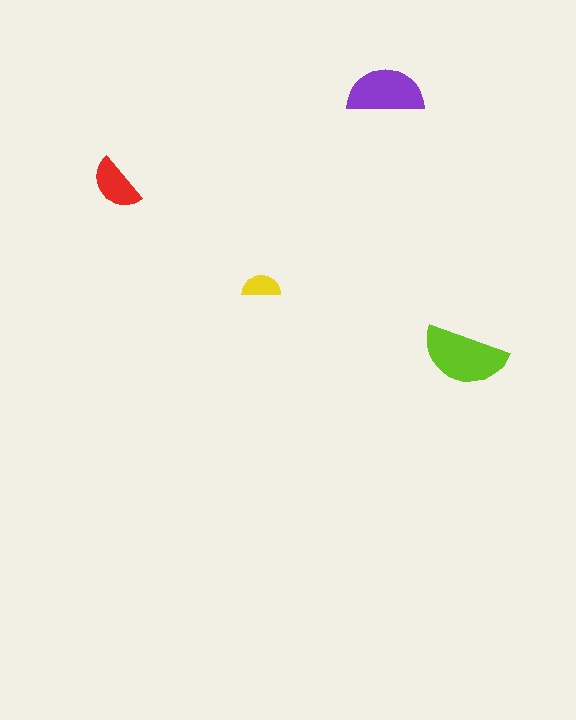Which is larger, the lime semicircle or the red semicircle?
The lime one.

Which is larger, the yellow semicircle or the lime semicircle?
The lime one.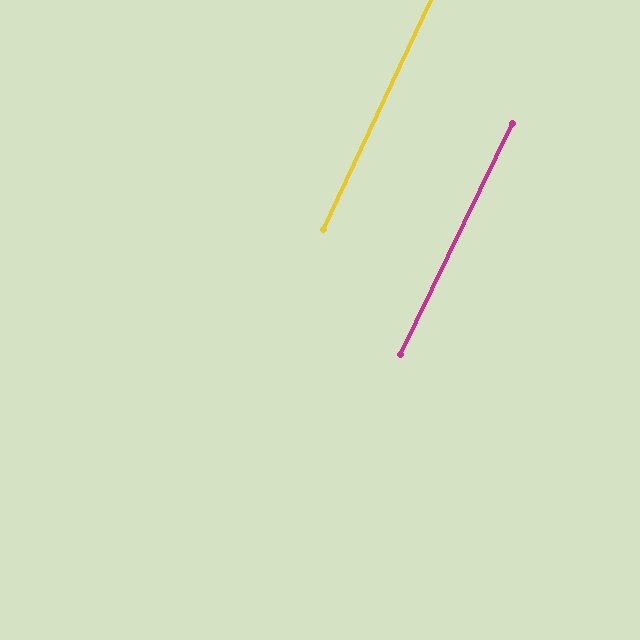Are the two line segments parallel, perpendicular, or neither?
Parallel — their directions differ by only 0.8°.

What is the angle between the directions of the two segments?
Approximately 1 degree.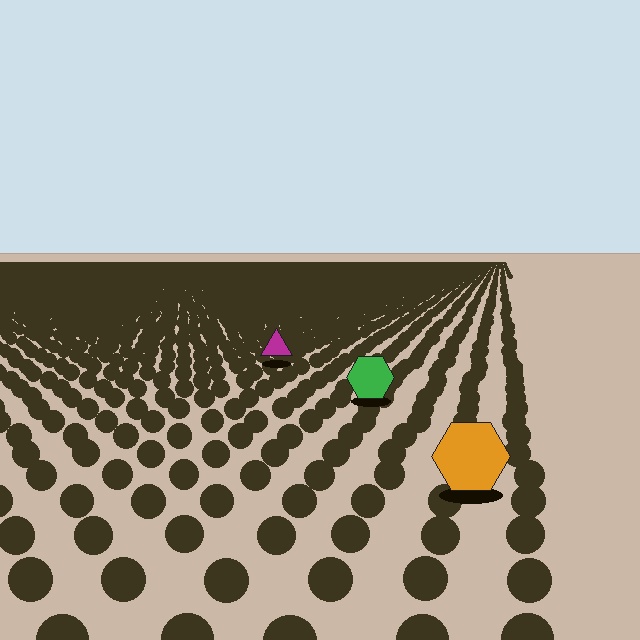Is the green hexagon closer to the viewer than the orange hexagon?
No. The orange hexagon is closer — you can tell from the texture gradient: the ground texture is coarser near it.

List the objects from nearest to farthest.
From nearest to farthest: the orange hexagon, the green hexagon, the magenta triangle.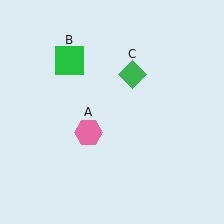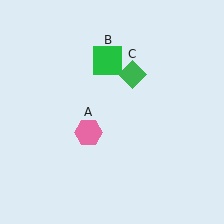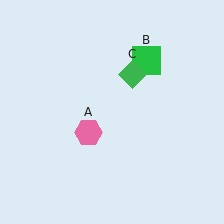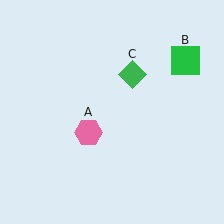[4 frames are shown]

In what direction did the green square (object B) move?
The green square (object B) moved right.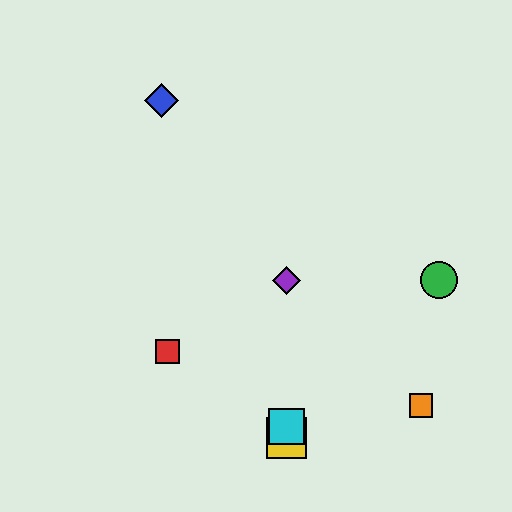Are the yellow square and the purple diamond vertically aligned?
Yes, both are at x≈286.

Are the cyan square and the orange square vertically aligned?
No, the cyan square is at x≈286 and the orange square is at x≈421.